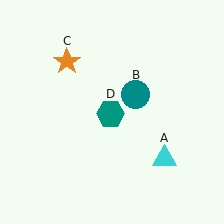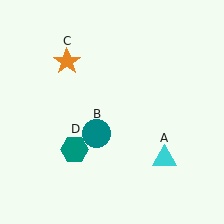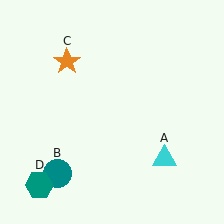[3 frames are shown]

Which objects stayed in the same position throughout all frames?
Cyan triangle (object A) and orange star (object C) remained stationary.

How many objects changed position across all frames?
2 objects changed position: teal circle (object B), teal hexagon (object D).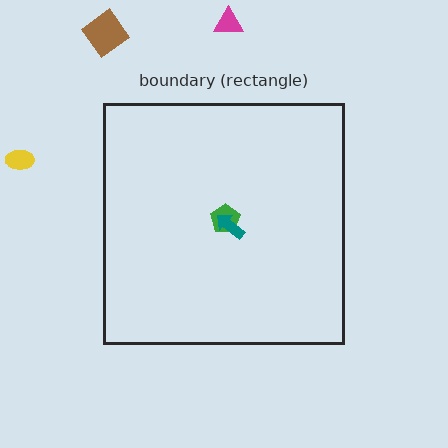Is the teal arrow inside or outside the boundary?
Inside.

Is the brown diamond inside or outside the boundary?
Outside.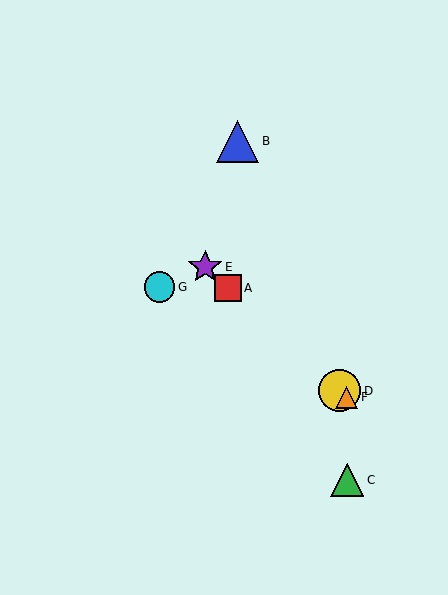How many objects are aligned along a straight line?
4 objects (A, D, E, F) are aligned along a straight line.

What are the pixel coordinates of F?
Object F is at (347, 397).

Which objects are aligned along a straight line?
Objects A, D, E, F are aligned along a straight line.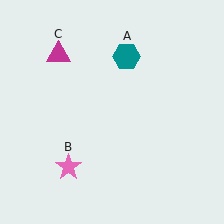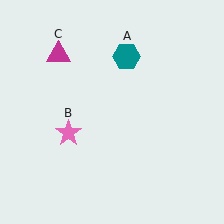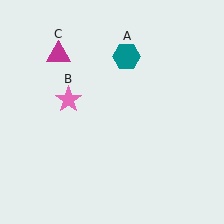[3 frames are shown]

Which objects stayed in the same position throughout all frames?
Teal hexagon (object A) and magenta triangle (object C) remained stationary.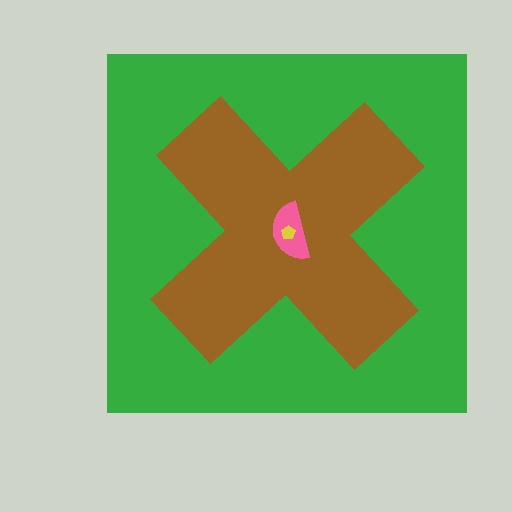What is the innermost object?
The yellow pentagon.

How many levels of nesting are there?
4.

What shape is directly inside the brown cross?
The pink semicircle.